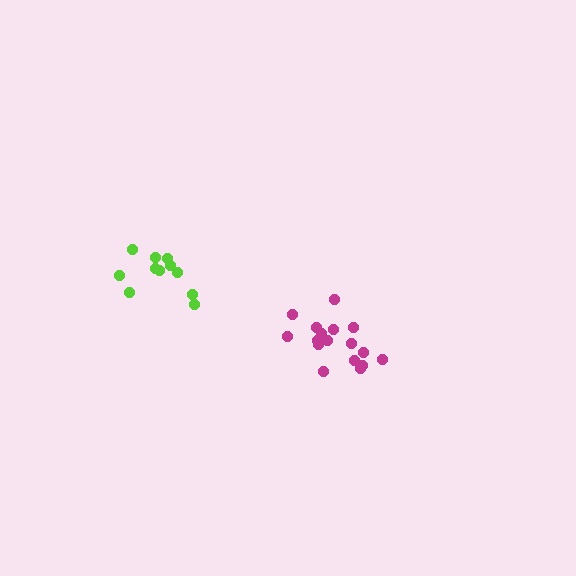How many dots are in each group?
Group 1: 17 dots, Group 2: 11 dots (28 total).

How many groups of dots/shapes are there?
There are 2 groups.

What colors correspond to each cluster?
The clusters are colored: magenta, lime.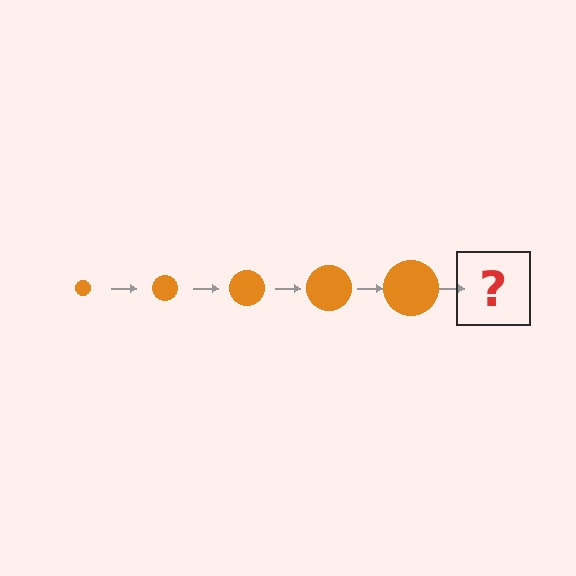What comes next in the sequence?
The next element should be an orange circle, larger than the previous one.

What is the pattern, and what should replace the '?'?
The pattern is that the circle gets progressively larger each step. The '?' should be an orange circle, larger than the previous one.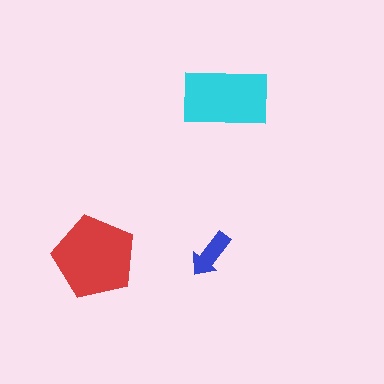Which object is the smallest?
The blue arrow.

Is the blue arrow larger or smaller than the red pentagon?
Smaller.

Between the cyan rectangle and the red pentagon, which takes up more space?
The red pentagon.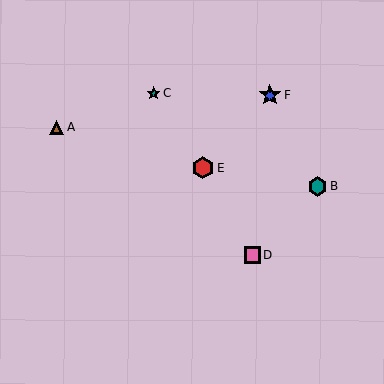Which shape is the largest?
The red hexagon (labeled E) is the largest.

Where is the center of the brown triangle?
The center of the brown triangle is at (57, 127).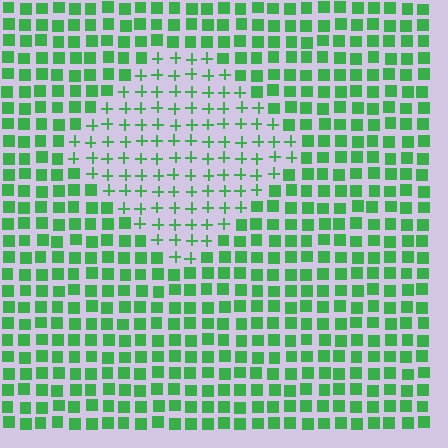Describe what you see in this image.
The image is filled with small green elements arranged in a uniform grid. A diamond-shaped region contains plus signs, while the surrounding area contains squares. The boundary is defined purely by the change in element shape.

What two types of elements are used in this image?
The image uses plus signs inside the diamond region and squares outside it.